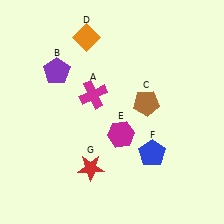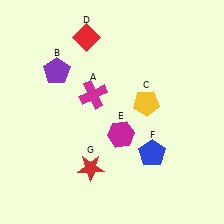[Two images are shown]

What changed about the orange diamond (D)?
In Image 1, D is orange. In Image 2, it changed to red.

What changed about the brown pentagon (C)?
In Image 1, C is brown. In Image 2, it changed to yellow.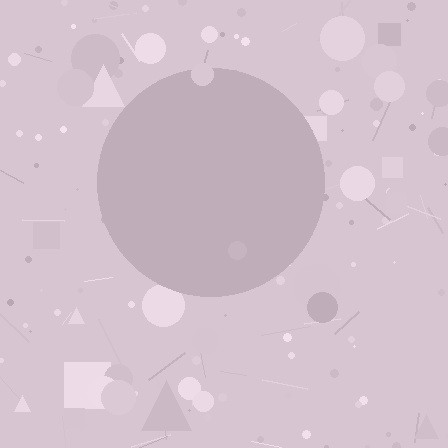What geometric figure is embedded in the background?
A circle is embedded in the background.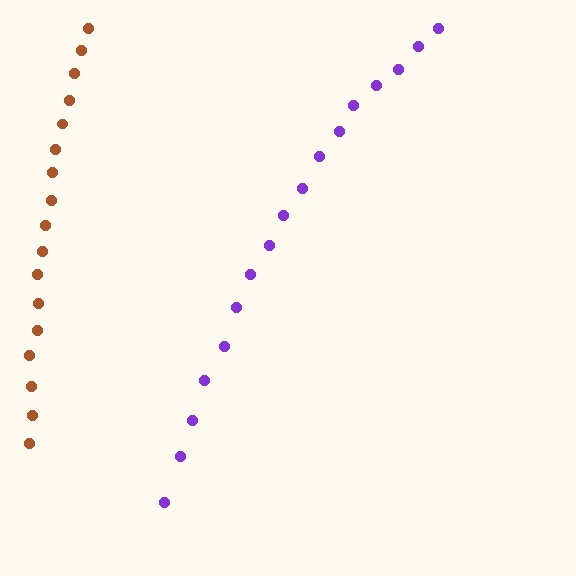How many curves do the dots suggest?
There are 2 distinct paths.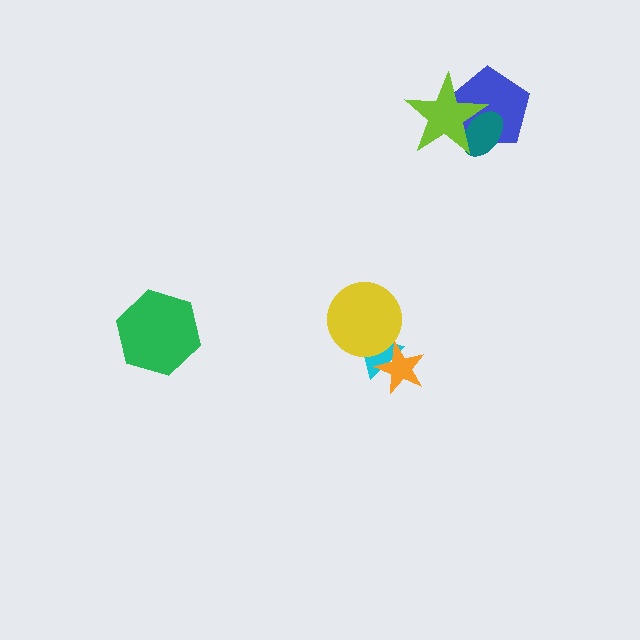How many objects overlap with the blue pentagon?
2 objects overlap with the blue pentagon.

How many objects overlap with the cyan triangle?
2 objects overlap with the cyan triangle.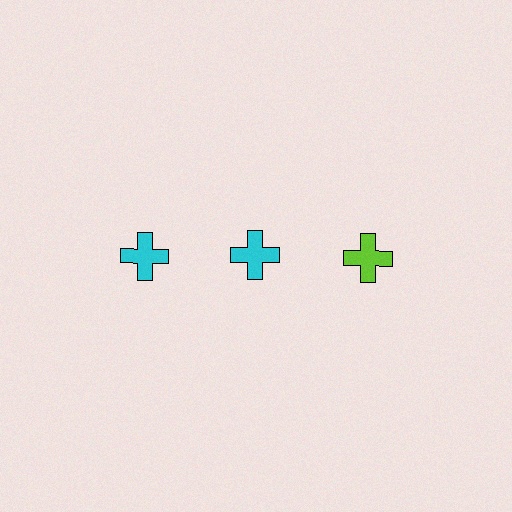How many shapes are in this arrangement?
There are 3 shapes arranged in a grid pattern.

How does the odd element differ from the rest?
It has a different color: lime instead of cyan.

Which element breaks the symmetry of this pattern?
The lime cross in the top row, center column breaks the symmetry. All other shapes are cyan crosses.